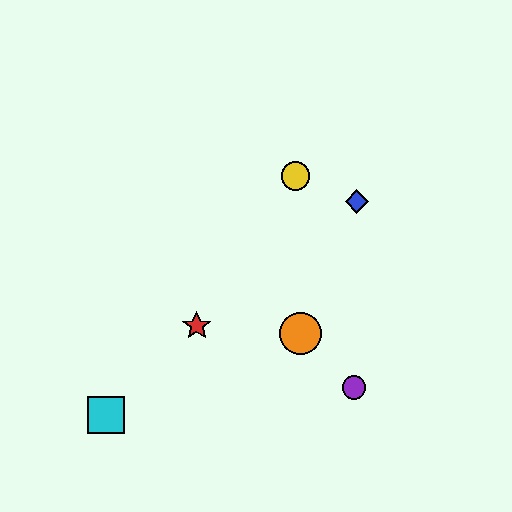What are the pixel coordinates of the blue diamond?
The blue diamond is at (357, 201).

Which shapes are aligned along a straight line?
The green circle, the purple circle, the orange circle are aligned along a straight line.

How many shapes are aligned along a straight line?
3 shapes (the green circle, the purple circle, the orange circle) are aligned along a straight line.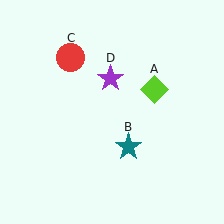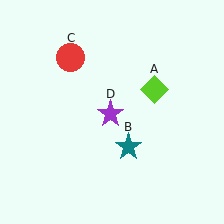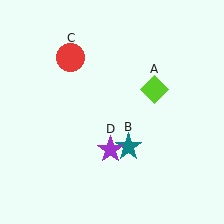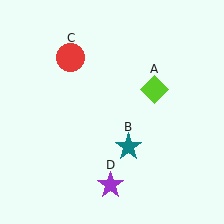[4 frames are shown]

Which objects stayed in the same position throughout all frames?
Lime diamond (object A) and teal star (object B) and red circle (object C) remained stationary.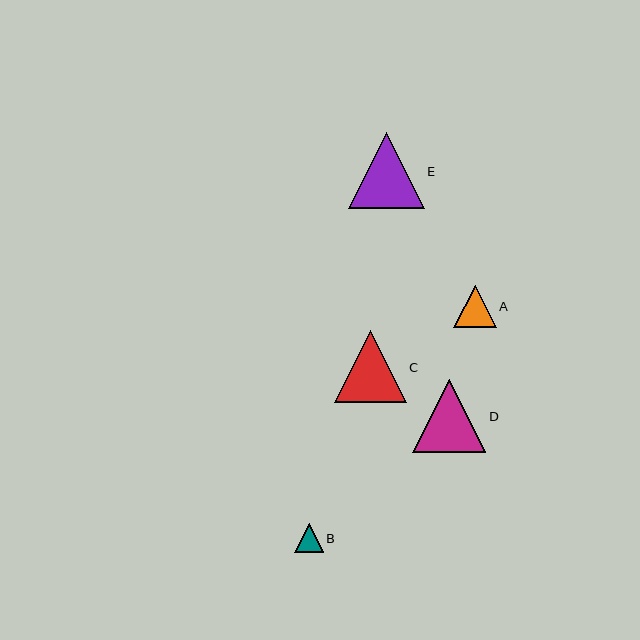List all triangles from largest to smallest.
From largest to smallest: E, D, C, A, B.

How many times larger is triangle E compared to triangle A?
Triangle E is approximately 1.8 times the size of triangle A.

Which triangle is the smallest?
Triangle B is the smallest with a size of approximately 28 pixels.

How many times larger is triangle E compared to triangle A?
Triangle E is approximately 1.8 times the size of triangle A.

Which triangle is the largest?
Triangle E is the largest with a size of approximately 75 pixels.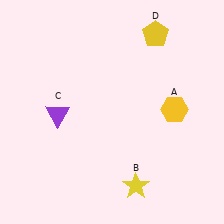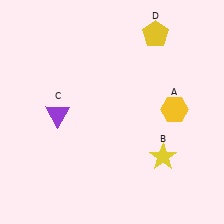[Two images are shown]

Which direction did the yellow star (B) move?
The yellow star (B) moved up.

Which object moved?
The yellow star (B) moved up.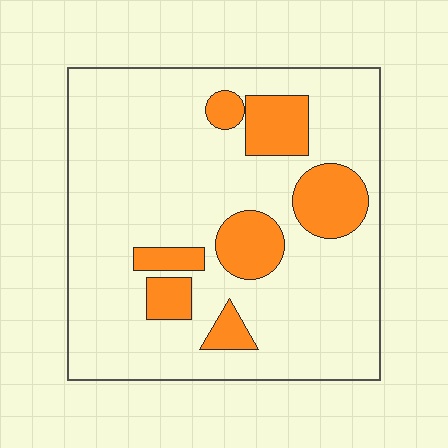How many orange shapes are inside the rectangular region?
7.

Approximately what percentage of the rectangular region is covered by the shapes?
Approximately 20%.